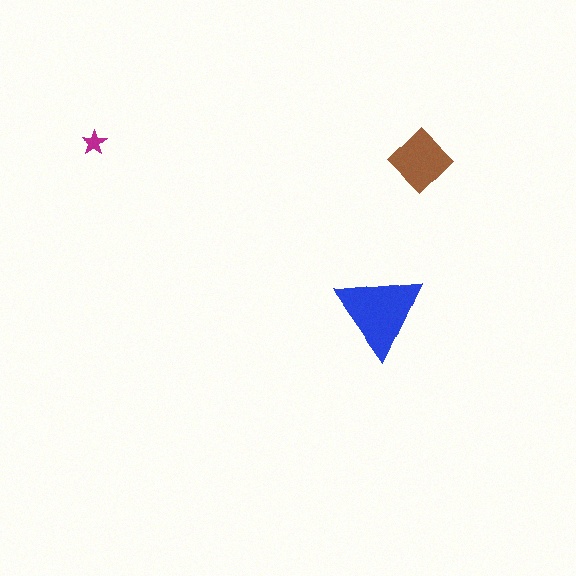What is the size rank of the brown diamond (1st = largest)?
2nd.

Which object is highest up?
The magenta star is topmost.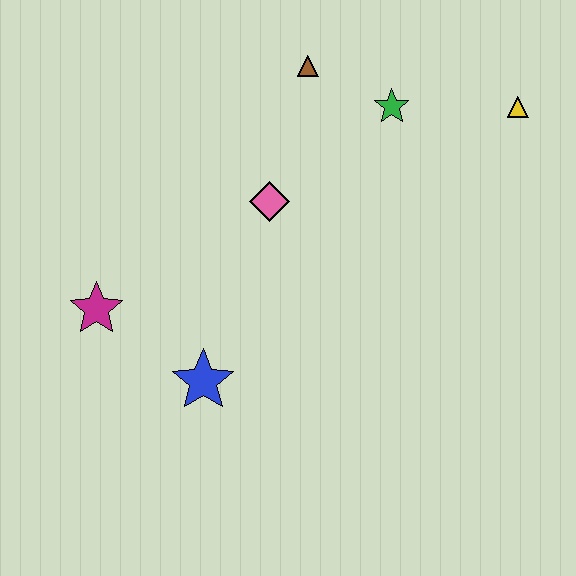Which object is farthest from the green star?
The magenta star is farthest from the green star.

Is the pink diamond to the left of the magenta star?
No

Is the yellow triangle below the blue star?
No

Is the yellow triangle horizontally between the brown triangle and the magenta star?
No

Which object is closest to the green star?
The brown triangle is closest to the green star.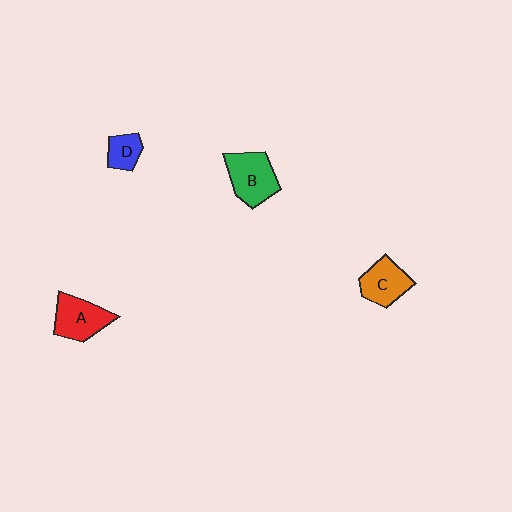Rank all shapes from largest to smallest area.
From largest to smallest: B (green), A (red), C (orange), D (blue).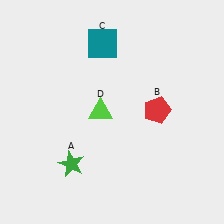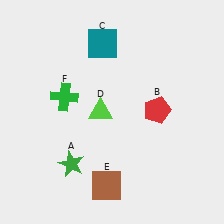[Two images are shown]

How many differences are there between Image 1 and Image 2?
There are 2 differences between the two images.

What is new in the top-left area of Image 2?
A green cross (F) was added in the top-left area of Image 2.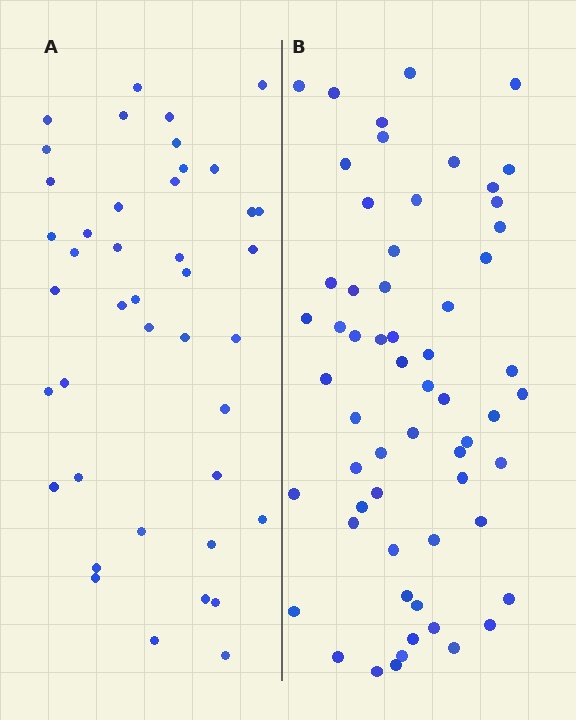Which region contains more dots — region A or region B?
Region B (the right region) has more dots.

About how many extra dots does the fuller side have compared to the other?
Region B has approximately 20 more dots than region A.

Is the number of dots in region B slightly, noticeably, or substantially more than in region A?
Region B has noticeably more, but not dramatically so. The ratio is roughly 1.4 to 1.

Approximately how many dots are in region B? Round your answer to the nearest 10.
About 60 dots.